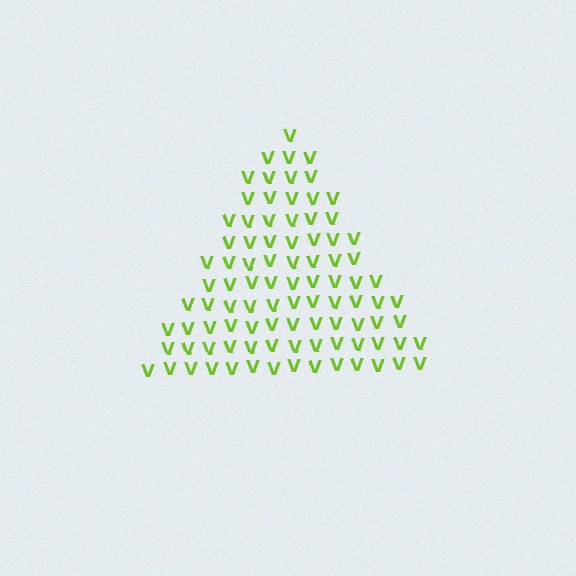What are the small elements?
The small elements are letter V's.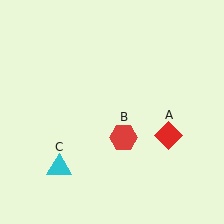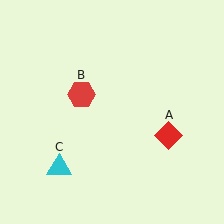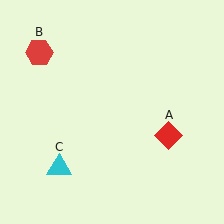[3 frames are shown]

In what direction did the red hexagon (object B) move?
The red hexagon (object B) moved up and to the left.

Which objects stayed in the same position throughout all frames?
Red diamond (object A) and cyan triangle (object C) remained stationary.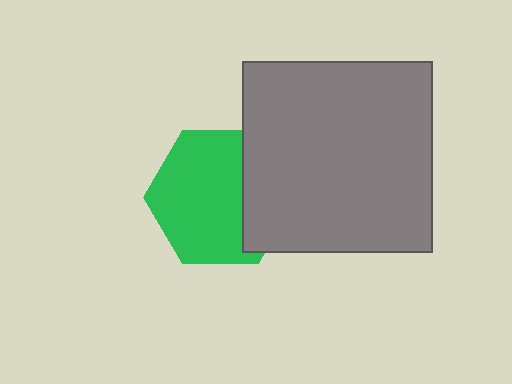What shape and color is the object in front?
The object in front is a gray square.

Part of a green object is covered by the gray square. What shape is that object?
It is a hexagon.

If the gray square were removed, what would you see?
You would see the complete green hexagon.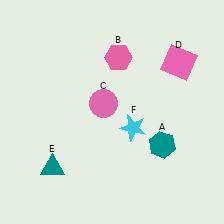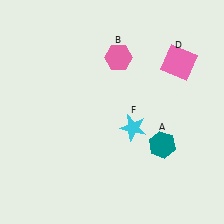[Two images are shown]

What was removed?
The teal triangle (E), the pink circle (C) were removed in Image 2.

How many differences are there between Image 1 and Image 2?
There are 2 differences between the two images.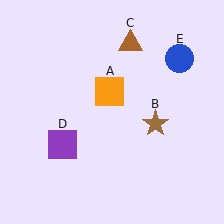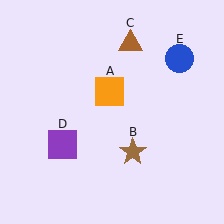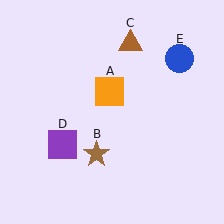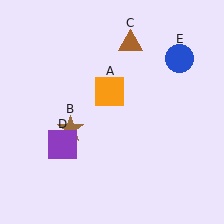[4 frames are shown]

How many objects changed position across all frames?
1 object changed position: brown star (object B).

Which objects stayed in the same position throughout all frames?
Orange square (object A) and brown triangle (object C) and purple square (object D) and blue circle (object E) remained stationary.